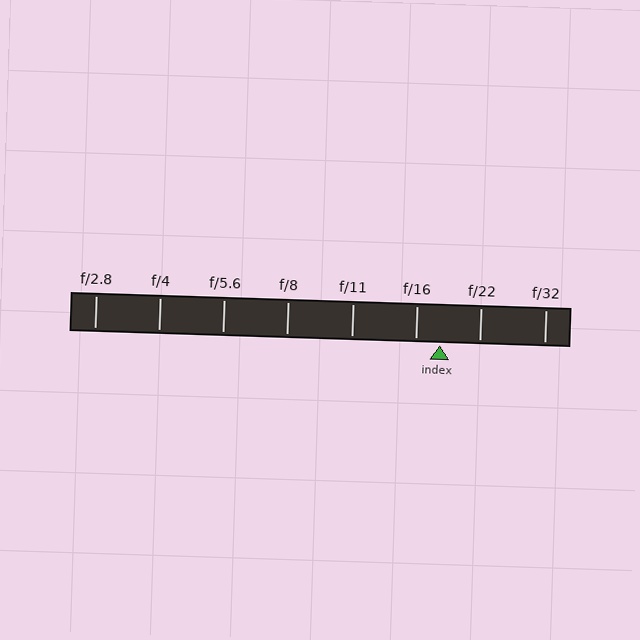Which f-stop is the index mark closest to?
The index mark is closest to f/16.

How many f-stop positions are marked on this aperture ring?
There are 8 f-stop positions marked.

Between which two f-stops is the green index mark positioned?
The index mark is between f/16 and f/22.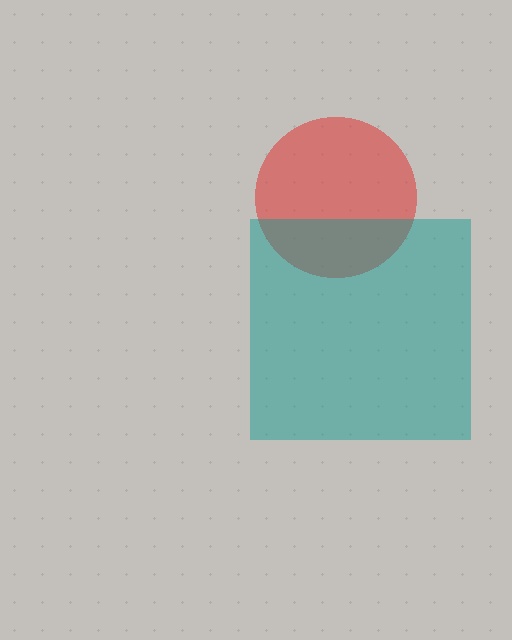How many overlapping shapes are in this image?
There are 2 overlapping shapes in the image.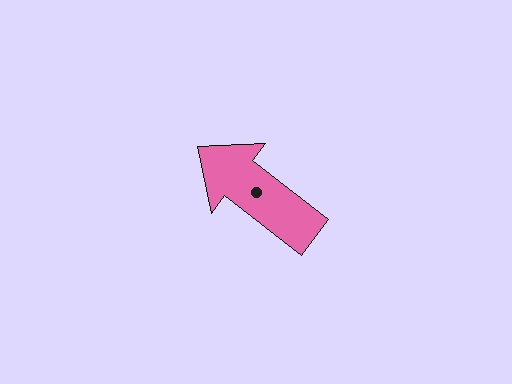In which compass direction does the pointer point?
Northwest.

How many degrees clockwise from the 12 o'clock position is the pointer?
Approximately 308 degrees.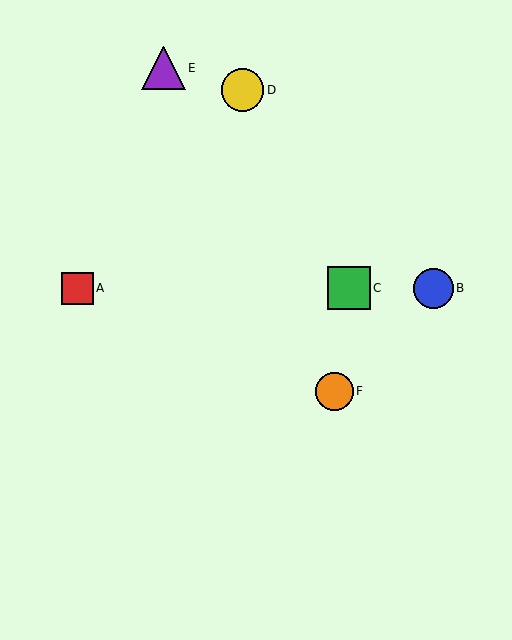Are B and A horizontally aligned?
Yes, both are at y≈288.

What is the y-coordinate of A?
Object A is at y≈288.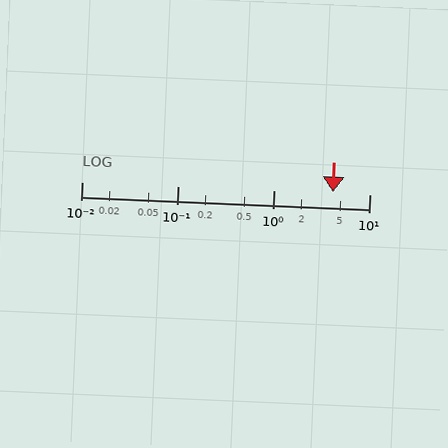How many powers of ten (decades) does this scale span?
The scale spans 3 decades, from 0.01 to 10.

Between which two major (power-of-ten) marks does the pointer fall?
The pointer is between 1 and 10.